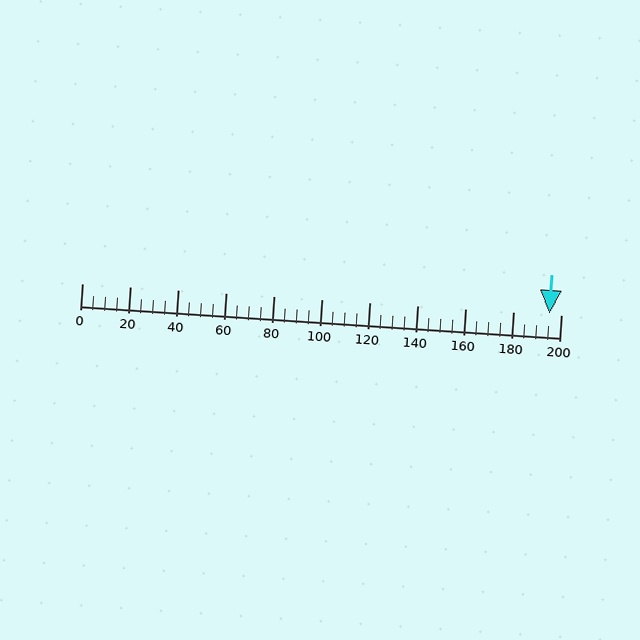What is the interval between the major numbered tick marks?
The major tick marks are spaced 20 units apart.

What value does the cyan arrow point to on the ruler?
The cyan arrow points to approximately 195.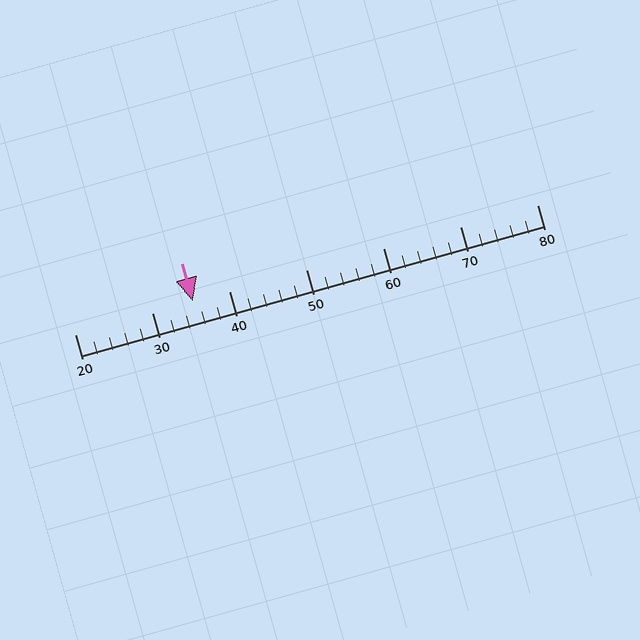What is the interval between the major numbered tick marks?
The major tick marks are spaced 10 units apart.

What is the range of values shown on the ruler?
The ruler shows values from 20 to 80.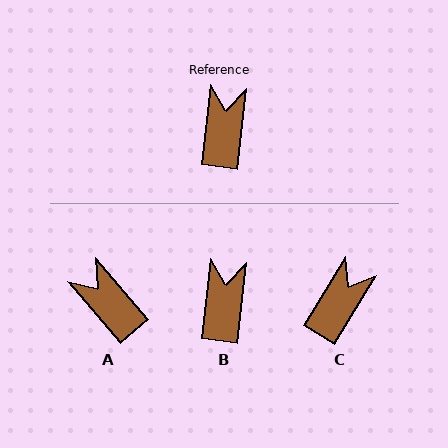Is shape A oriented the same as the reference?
No, it is off by about 47 degrees.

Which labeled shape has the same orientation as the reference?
B.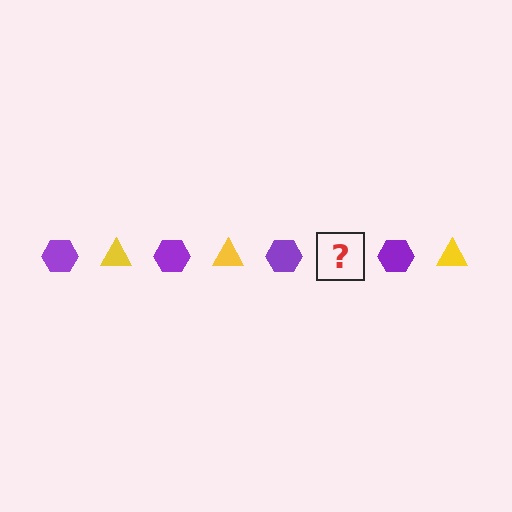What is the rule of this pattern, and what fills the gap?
The rule is that the pattern alternates between purple hexagon and yellow triangle. The gap should be filled with a yellow triangle.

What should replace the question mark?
The question mark should be replaced with a yellow triangle.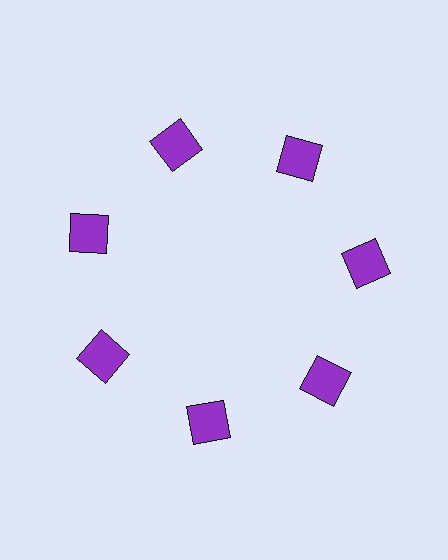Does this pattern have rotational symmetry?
Yes, this pattern has 7-fold rotational symmetry. It looks the same after rotating 51 degrees around the center.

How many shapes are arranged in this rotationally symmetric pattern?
There are 7 shapes, arranged in 7 groups of 1.